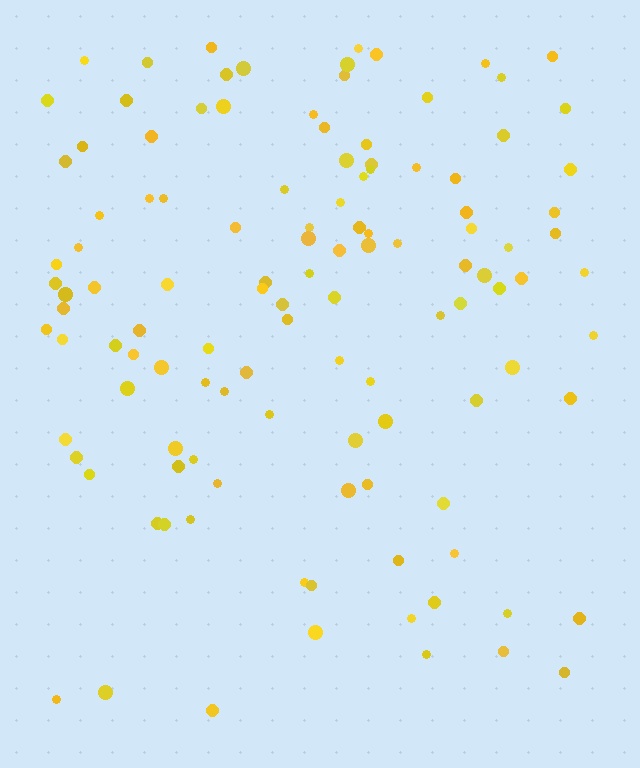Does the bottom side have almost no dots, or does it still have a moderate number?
Still a moderate number, just noticeably fewer than the top.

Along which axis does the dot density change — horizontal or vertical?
Vertical.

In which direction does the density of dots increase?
From bottom to top, with the top side densest.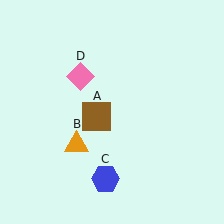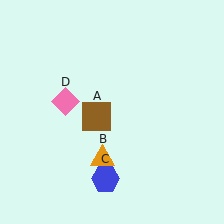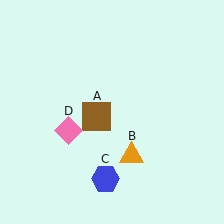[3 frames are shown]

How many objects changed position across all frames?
2 objects changed position: orange triangle (object B), pink diamond (object D).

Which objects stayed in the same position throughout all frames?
Brown square (object A) and blue hexagon (object C) remained stationary.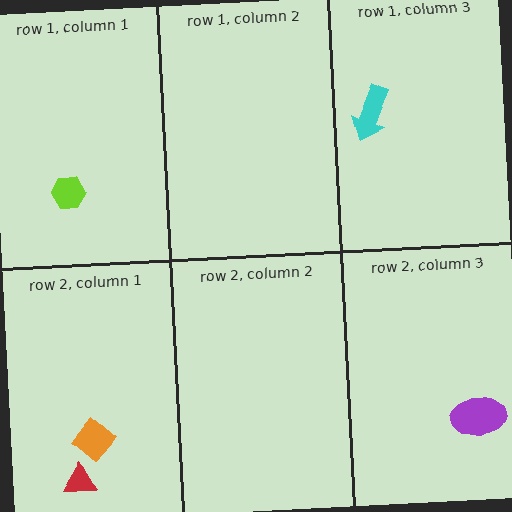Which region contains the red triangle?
The row 2, column 1 region.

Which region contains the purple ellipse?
The row 2, column 3 region.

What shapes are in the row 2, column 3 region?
The purple ellipse.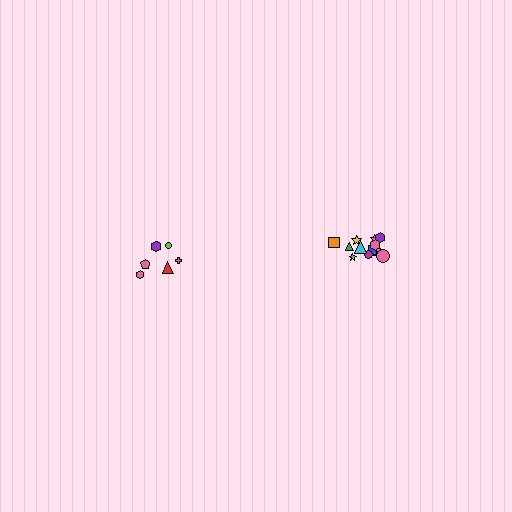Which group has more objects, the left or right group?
The right group.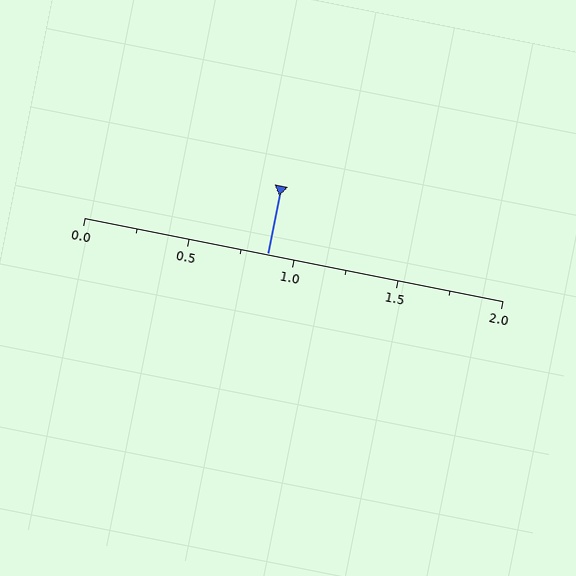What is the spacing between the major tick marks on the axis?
The major ticks are spaced 0.5 apart.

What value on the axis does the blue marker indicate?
The marker indicates approximately 0.88.